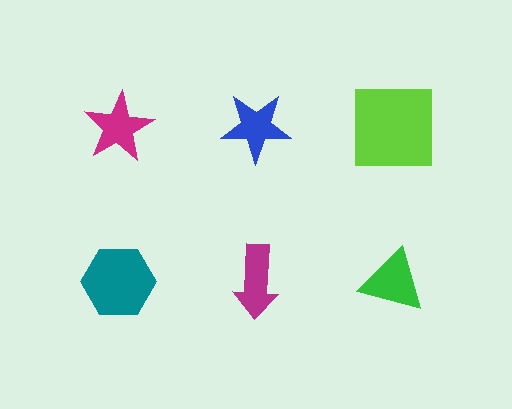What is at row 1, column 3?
A lime square.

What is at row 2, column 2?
A magenta arrow.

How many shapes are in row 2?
3 shapes.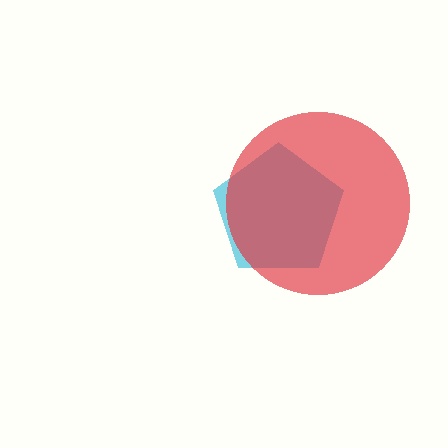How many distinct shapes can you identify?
There are 2 distinct shapes: a cyan pentagon, a red circle.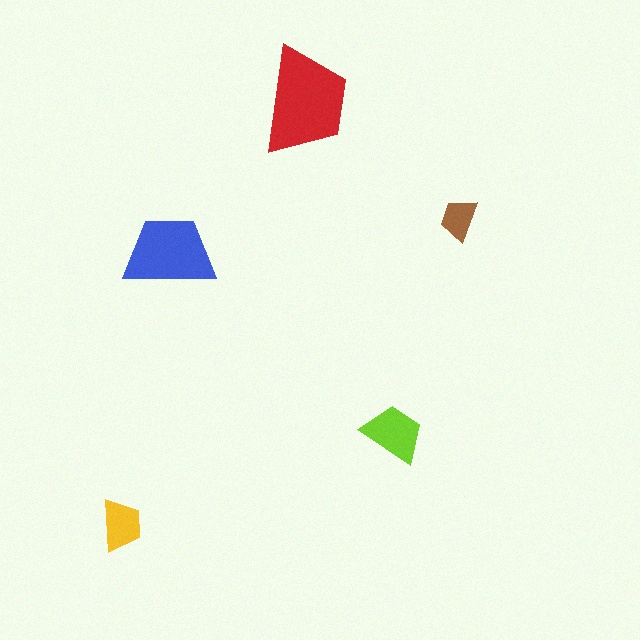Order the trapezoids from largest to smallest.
the red one, the blue one, the lime one, the yellow one, the brown one.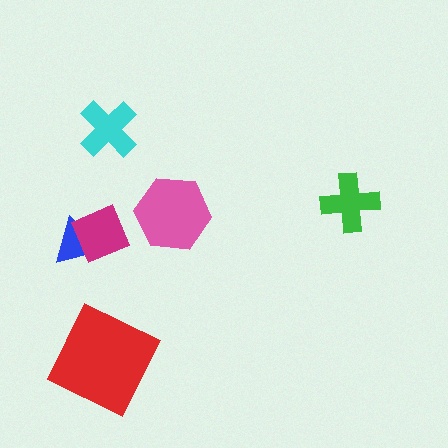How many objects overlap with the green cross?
0 objects overlap with the green cross.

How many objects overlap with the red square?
0 objects overlap with the red square.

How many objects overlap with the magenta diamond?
1 object overlaps with the magenta diamond.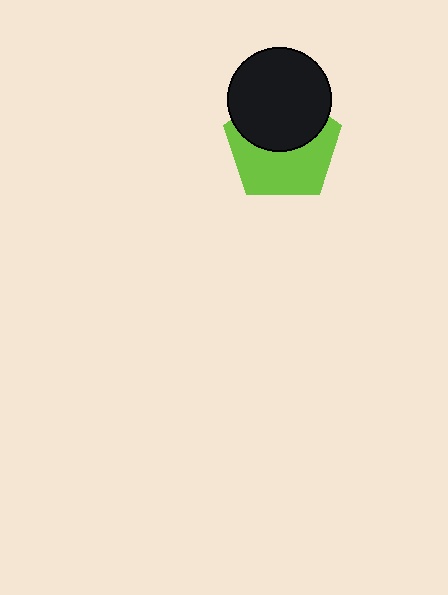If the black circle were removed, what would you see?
You would see the complete lime pentagon.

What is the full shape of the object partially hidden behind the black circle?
The partially hidden object is a lime pentagon.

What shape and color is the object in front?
The object in front is a black circle.